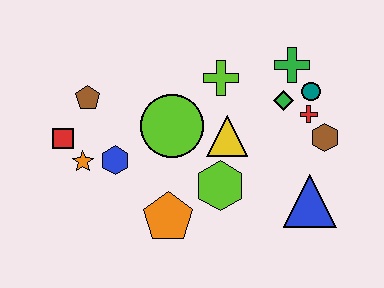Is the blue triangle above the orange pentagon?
Yes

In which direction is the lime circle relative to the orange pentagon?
The lime circle is above the orange pentagon.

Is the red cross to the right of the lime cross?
Yes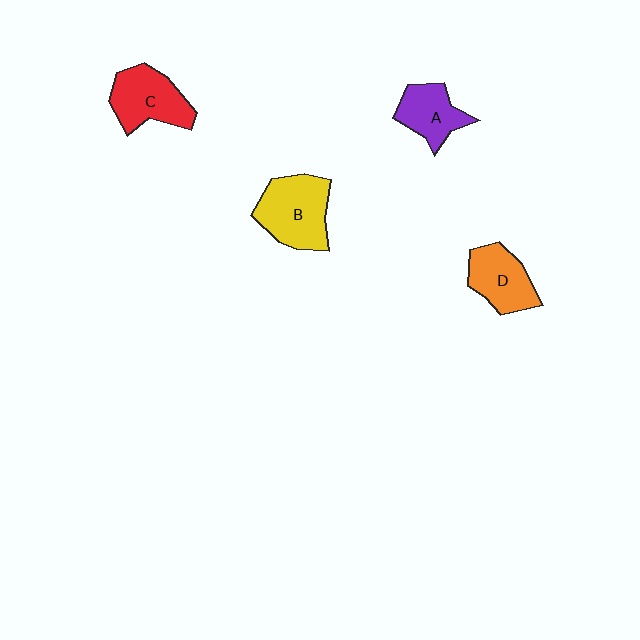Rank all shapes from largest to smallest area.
From largest to smallest: B (yellow), C (red), D (orange), A (purple).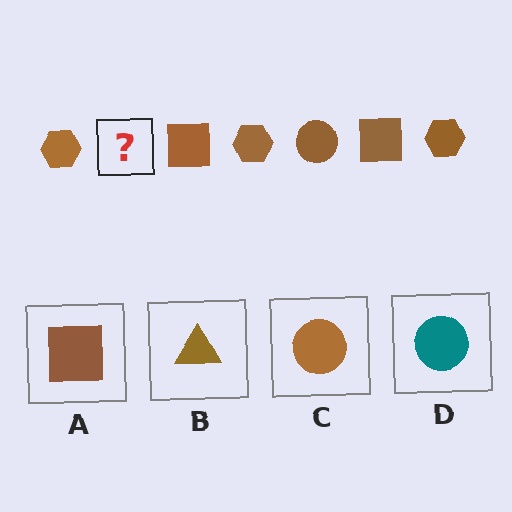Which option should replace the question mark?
Option C.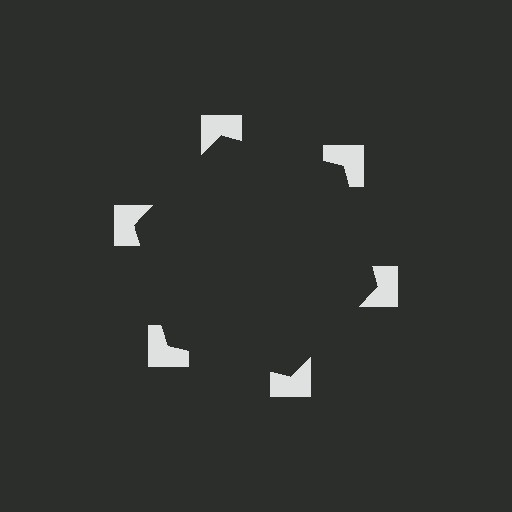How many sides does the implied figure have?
6 sides.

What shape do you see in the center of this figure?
An illusory hexagon — its edges are inferred from the aligned wedge cuts in the notched squares, not physically drawn.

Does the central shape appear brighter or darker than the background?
It typically appears slightly darker than the background, even though no actual brightness change is drawn.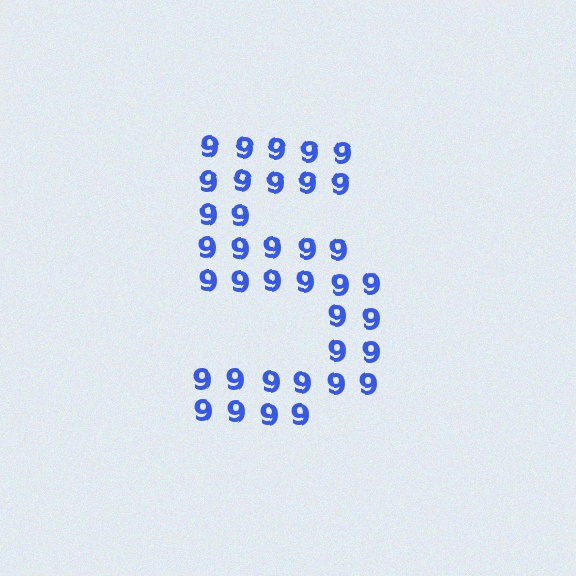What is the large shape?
The large shape is the digit 5.